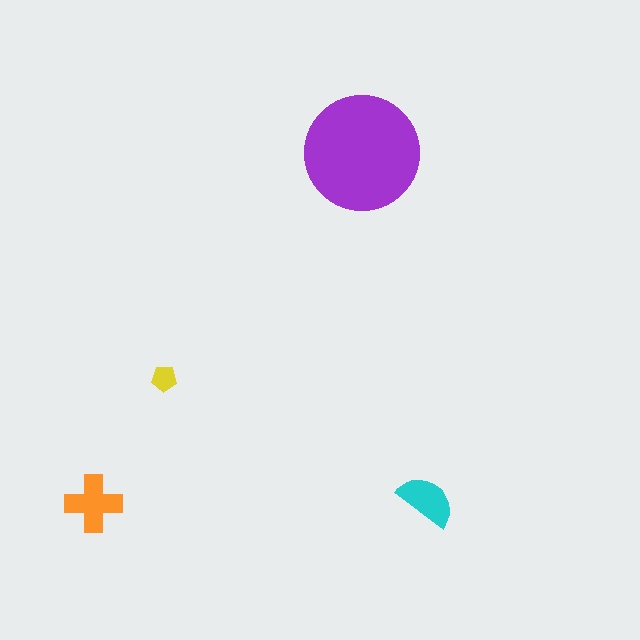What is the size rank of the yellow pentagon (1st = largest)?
4th.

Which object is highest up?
The purple circle is topmost.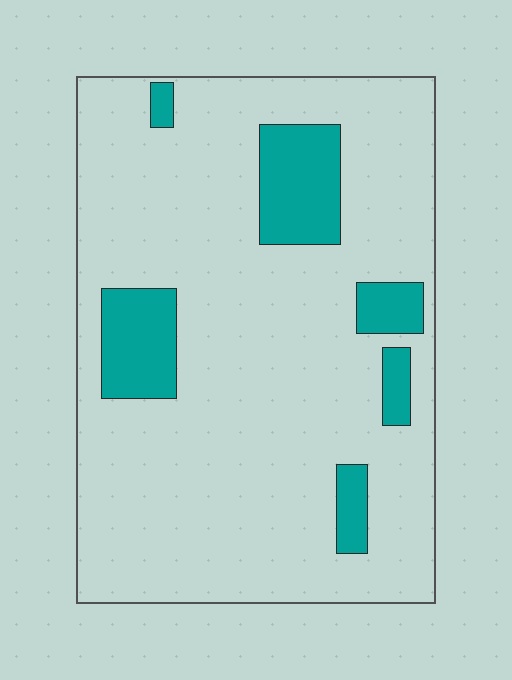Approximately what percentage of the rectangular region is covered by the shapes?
Approximately 15%.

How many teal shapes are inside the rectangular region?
6.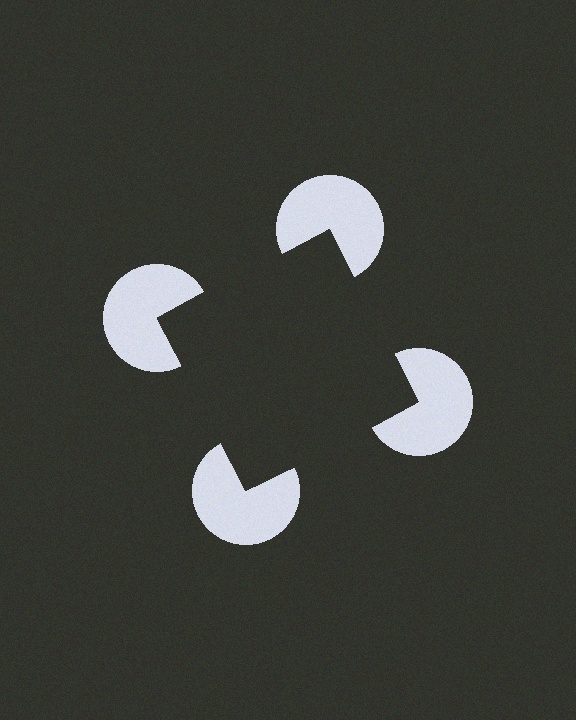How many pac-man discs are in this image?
There are 4 — one at each vertex of the illusory square.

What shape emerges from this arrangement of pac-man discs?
An illusory square — its edges are inferred from the aligned wedge cuts in the pac-man discs, not physically drawn.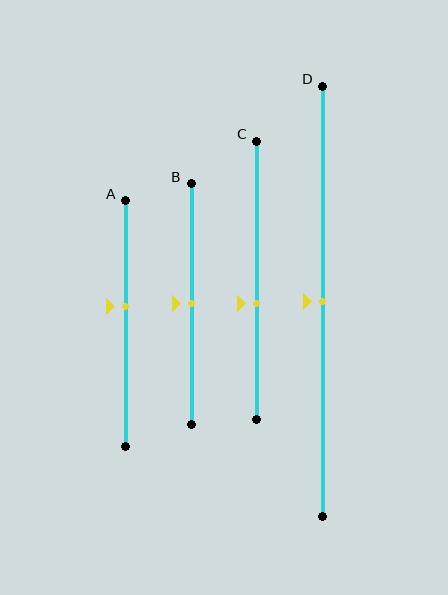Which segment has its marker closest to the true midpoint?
Segment B has its marker closest to the true midpoint.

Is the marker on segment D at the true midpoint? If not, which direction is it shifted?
Yes, the marker on segment D is at the true midpoint.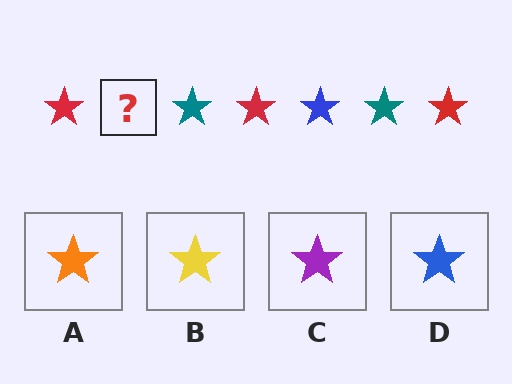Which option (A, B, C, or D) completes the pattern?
D.